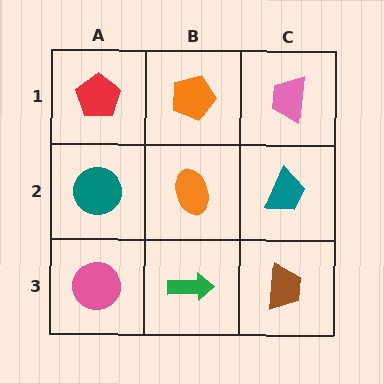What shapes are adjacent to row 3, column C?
A teal trapezoid (row 2, column C), a green arrow (row 3, column B).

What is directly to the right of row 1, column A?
An orange pentagon.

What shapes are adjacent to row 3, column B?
An orange ellipse (row 2, column B), a pink circle (row 3, column A), a brown trapezoid (row 3, column C).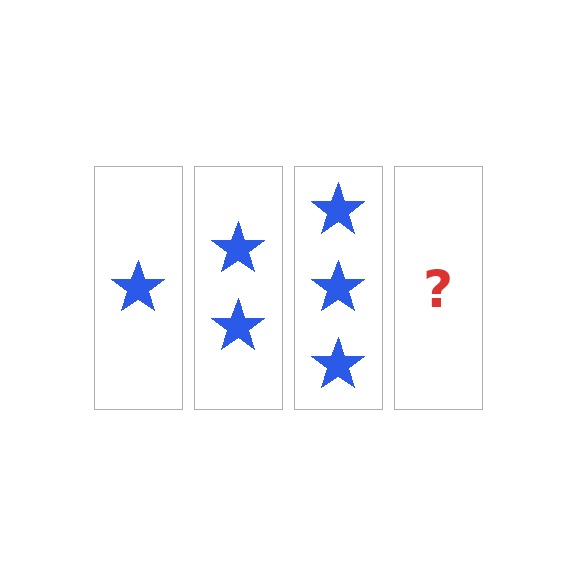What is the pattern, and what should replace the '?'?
The pattern is that each step adds one more star. The '?' should be 4 stars.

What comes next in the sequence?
The next element should be 4 stars.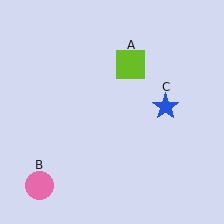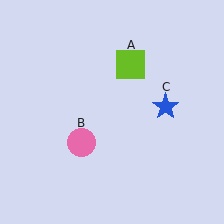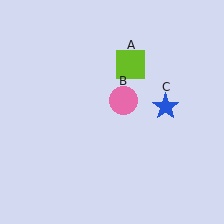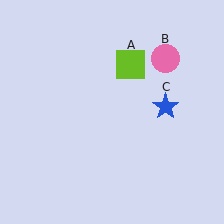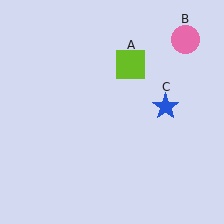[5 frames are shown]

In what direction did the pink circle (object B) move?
The pink circle (object B) moved up and to the right.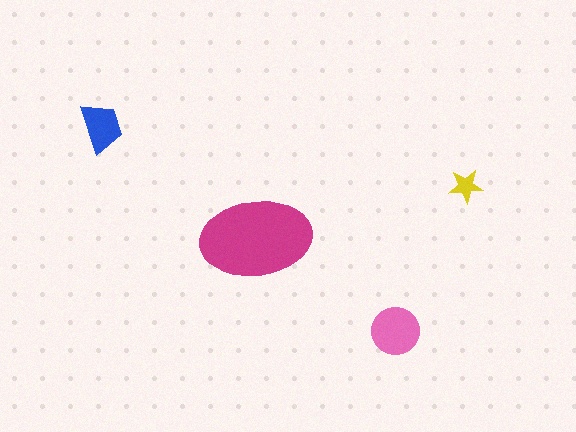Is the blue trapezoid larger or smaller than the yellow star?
Larger.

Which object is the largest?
The magenta ellipse.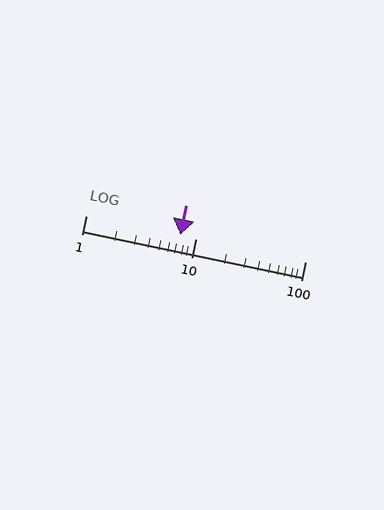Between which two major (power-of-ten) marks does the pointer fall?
The pointer is between 1 and 10.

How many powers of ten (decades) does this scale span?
The scale spans 2 decades, from 1 to 100.